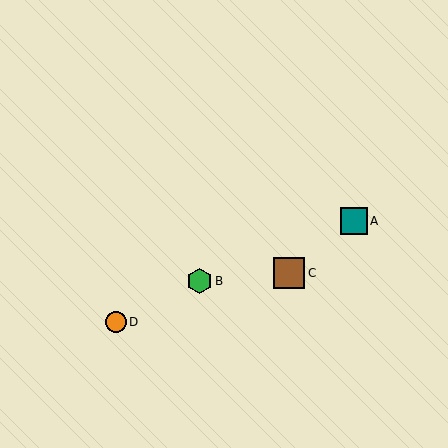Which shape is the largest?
The brown square (labeled C) is the largest.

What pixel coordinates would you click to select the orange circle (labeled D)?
Click at (116, 322) to select the orange circle D.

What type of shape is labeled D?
Shape D is an orange circle.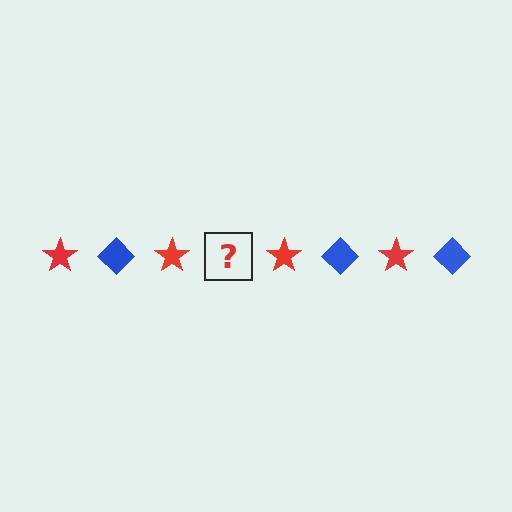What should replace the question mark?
The question mark should be replaced with a blue diamond.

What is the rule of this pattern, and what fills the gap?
The rule is that the pattern alternates between red star and blue diamond. The gap should be filled with a blue diamond.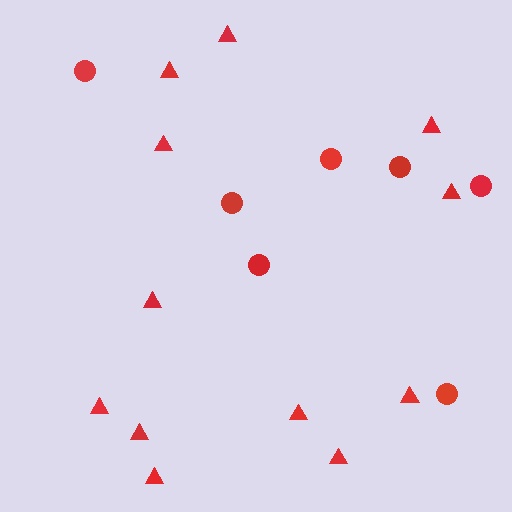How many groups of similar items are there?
There are 2 groups: one group of triangles (12) and one group of circles (7).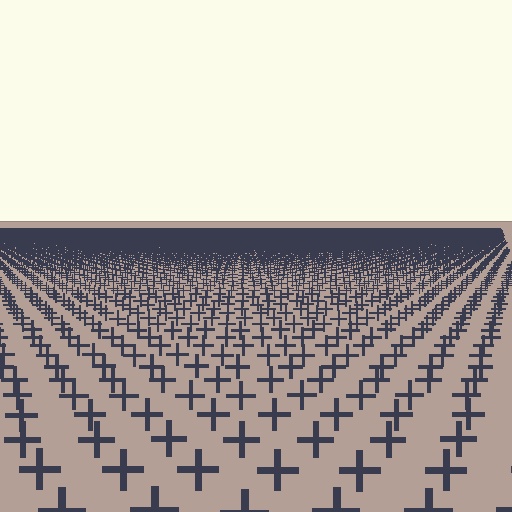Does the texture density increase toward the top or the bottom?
Density increases toward the top.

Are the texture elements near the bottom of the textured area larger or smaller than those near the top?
Larger. Near the bottom, elements are closer to the viewer and appear at a bigger on-screen size.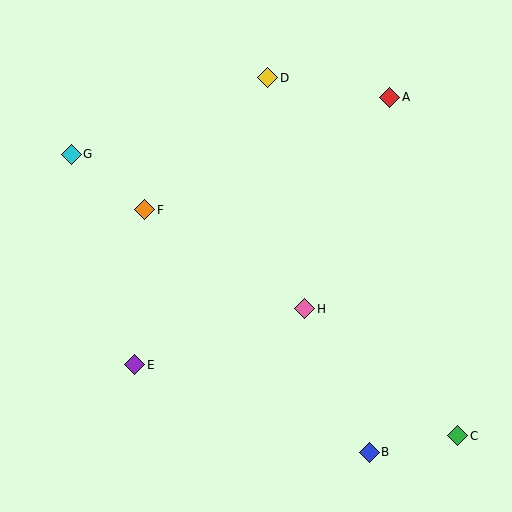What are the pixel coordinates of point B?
Point B is at (369, 452).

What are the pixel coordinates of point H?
Point H is at (305, 309).